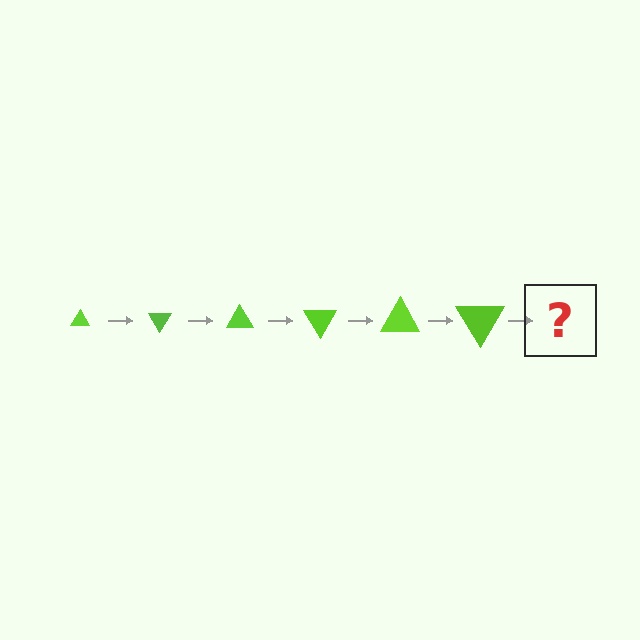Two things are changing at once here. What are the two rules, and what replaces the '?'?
The two rules are that the triangle grows larger each step and it rotates 60 degrees each step. The '?' should be a triangle, larger than the previous one and rotated 360 degrees from the start.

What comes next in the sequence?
The next element should be a triangle, larger than the previous one and rotated 360 degrees from the start.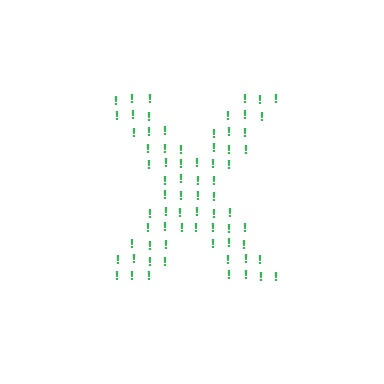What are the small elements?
The small elements are exclamation marks.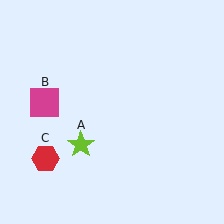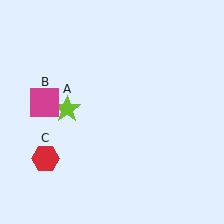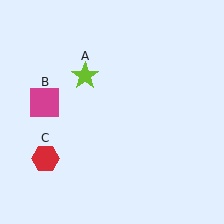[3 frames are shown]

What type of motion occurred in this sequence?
The lime star (object A) rotated clockwise around the center of the scene.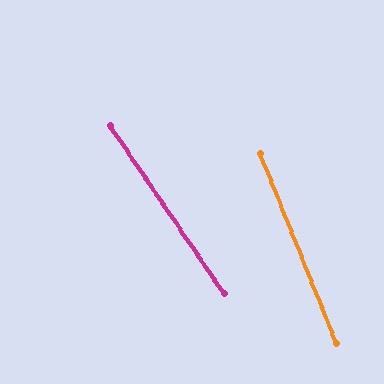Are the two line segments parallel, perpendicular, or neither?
Neither parallel nor perpendicular — they differ by about 12°.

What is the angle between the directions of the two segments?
Approximately 12 degrees.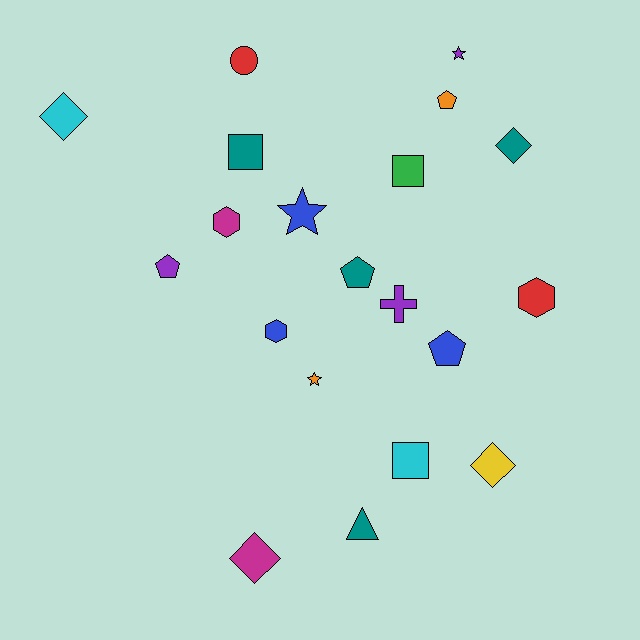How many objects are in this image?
There are 20 objects.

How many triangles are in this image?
There is 1 triangle.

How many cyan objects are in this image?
There are 2 cyan objects.